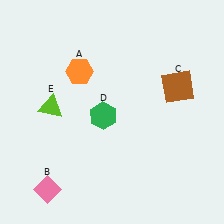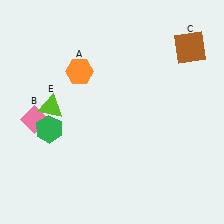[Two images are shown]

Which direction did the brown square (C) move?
The brown square (C) moved up.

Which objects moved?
The objects that moved are: the pink diamond (B), the brown square (C), the green hexagon (D).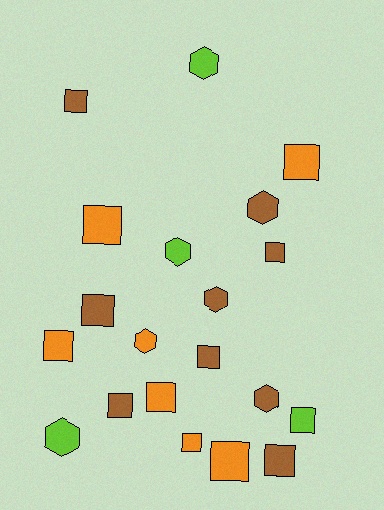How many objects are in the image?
There are 20 objects.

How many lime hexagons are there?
There are 3 lime hexagons.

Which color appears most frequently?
Brown, with 9 objects.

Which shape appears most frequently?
Square, with 13 objects.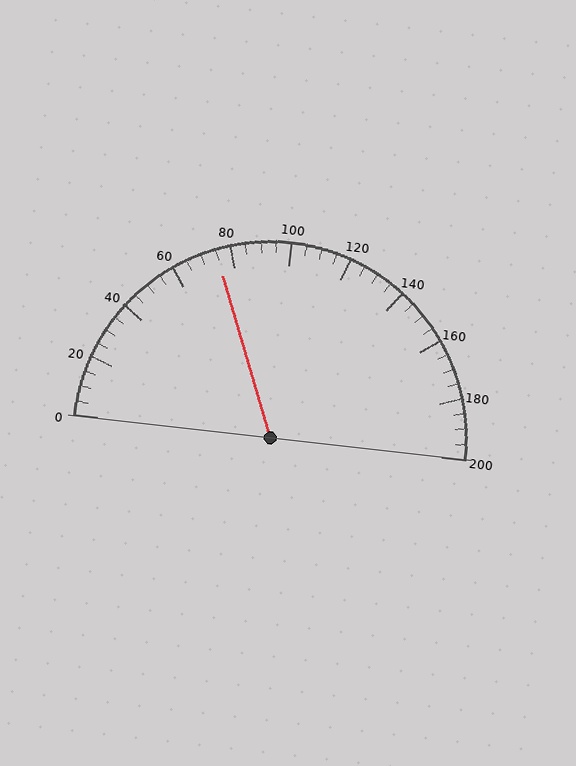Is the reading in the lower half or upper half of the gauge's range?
The reading is in the lower half of the range (0 to 200).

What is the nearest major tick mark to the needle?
The nearest major tick mark is 80.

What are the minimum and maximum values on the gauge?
The gauge ranges from 0 to 200.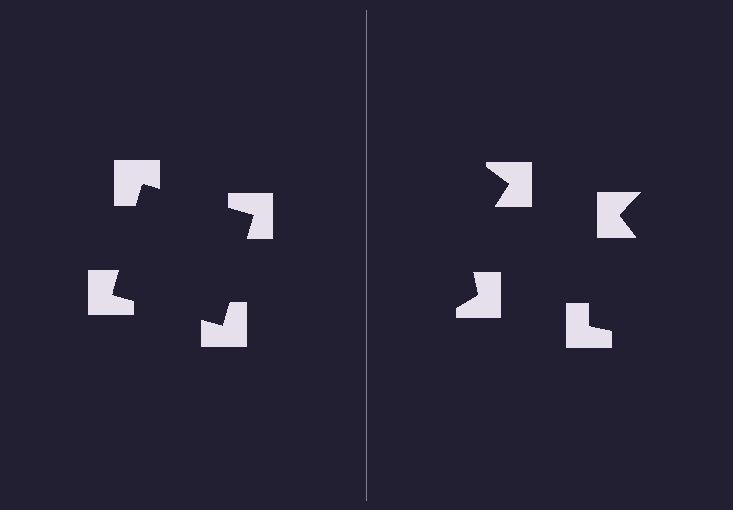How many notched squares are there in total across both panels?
8 — 4 on each side.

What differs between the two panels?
The notched squares are positioned identically on both sides; only the wedge orientations differ. On the left they align to a square; on the right they are misaligned.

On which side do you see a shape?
An illusory square appears on the left side. On the right side the wedge cuts are rotated, so no coherent shape forms.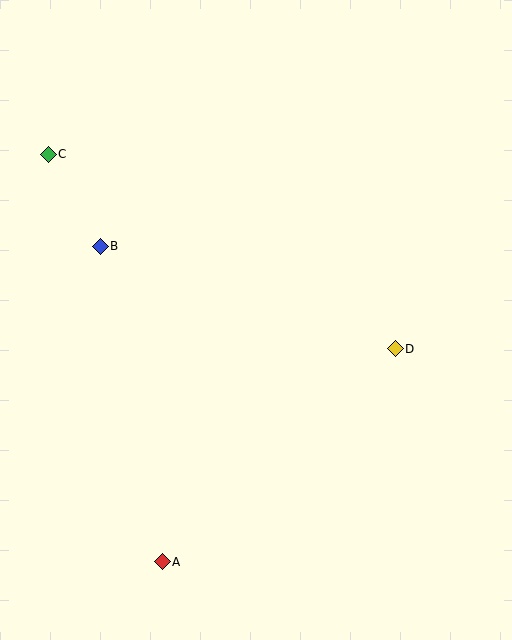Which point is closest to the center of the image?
Point D at (395, 349) is closest to the center.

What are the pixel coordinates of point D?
Point D is at (395, 349).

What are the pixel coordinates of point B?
Point B is at (100, 246).